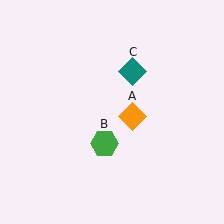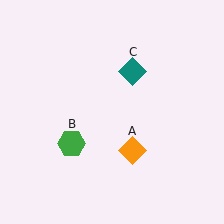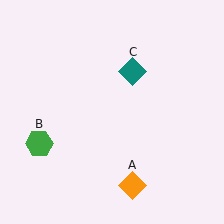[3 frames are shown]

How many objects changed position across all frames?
2 objects changed position: orange diamond (object A), green hexagon (object B).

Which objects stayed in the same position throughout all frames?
Teal diamond (object C) remained stationary.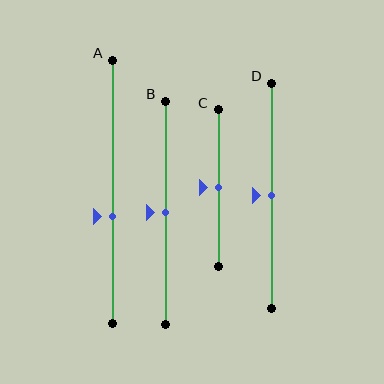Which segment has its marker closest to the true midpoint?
Segment B has its marker closest to the true midpoint.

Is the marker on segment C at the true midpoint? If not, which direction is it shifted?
Yes, the marker on segment C is at the true midpoint.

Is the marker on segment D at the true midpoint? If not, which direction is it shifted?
Yes, the marker on segment D is at the true midpoint.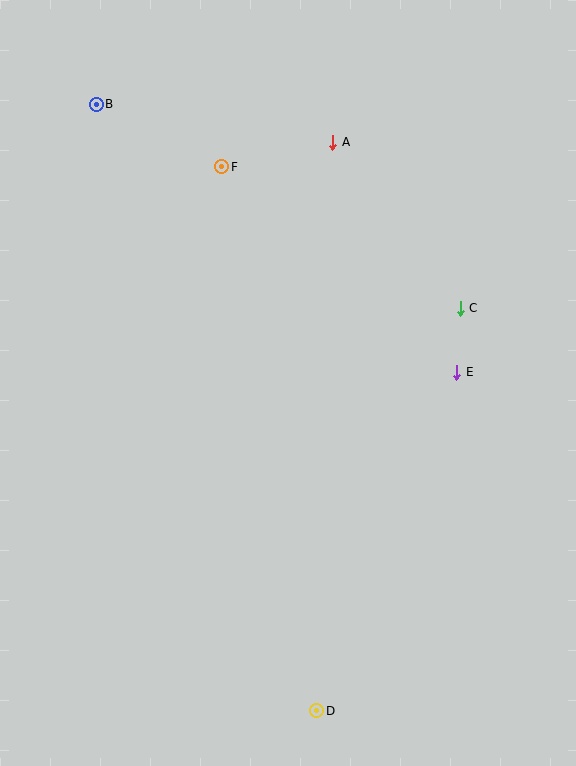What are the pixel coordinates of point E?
Point E is at (457, 372).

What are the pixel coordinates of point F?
Point F is at (222, 167).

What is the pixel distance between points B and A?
The distance between B and A is 240 pixels.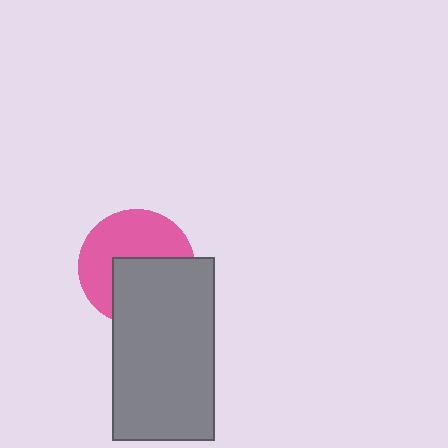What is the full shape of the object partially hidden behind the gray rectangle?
The partially hidden object is a pink circle.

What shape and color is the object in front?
The object in front is a gray rectangle.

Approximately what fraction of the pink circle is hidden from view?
Roughly 46% of the pink circle is hidden behind the gray rectangle.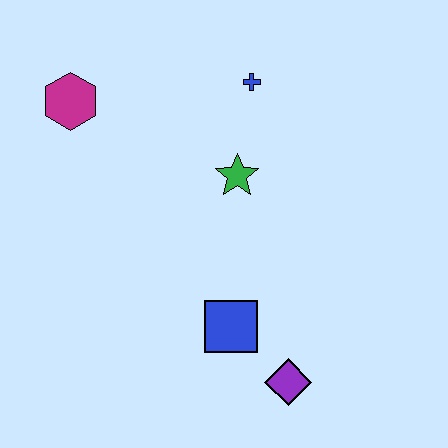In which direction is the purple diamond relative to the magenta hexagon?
The purple diamond is below the magenta hexagon.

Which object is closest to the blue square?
The purple diamond is closest to the blue square.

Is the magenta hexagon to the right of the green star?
No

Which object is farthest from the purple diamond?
The magenta hexagon is farthest from the purple diamond.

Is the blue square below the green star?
Yes